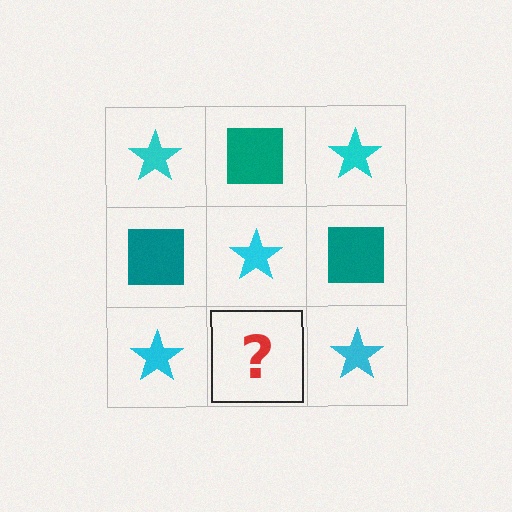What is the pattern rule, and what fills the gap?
The rule is that it alternates cyan star and teal square in a checkerboard pattern. The gap should be filled with a teal square.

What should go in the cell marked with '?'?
The missing cell should contain a teal square.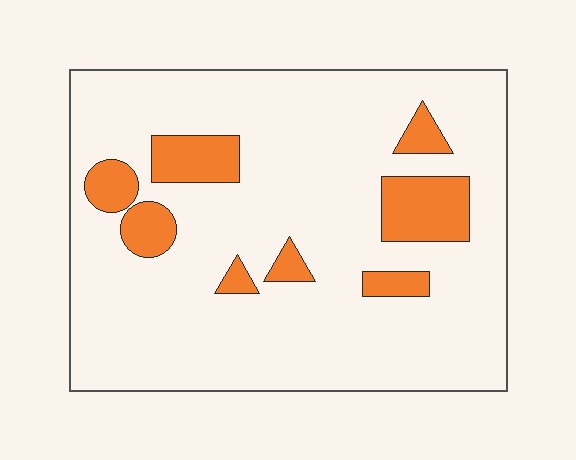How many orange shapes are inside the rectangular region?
8.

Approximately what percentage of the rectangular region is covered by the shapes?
Approximately 15%.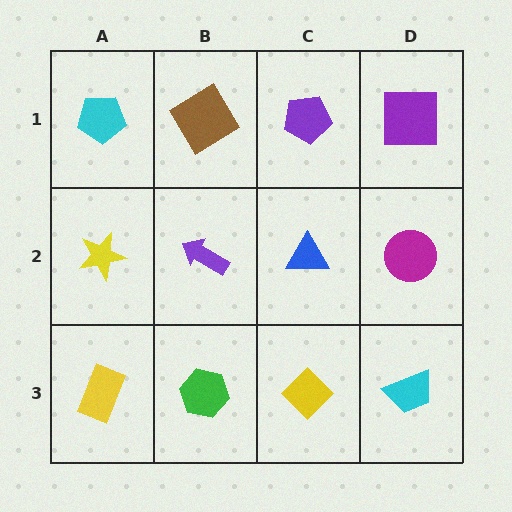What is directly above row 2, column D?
A purple square.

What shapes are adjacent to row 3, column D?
A magenta circle (row 2, column D), a yellow diamond (row 3, column C).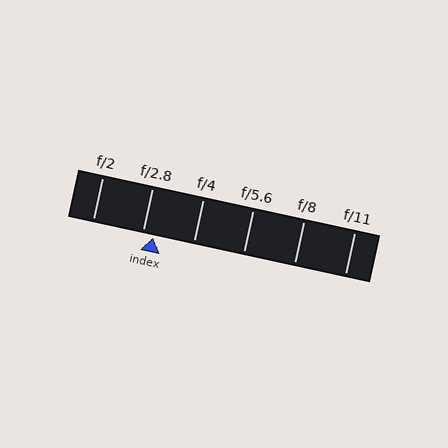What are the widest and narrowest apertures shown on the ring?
The widest aperture shown is f/2 and the narrowest is f/11.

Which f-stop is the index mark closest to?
The index mark is closest to f/2.8.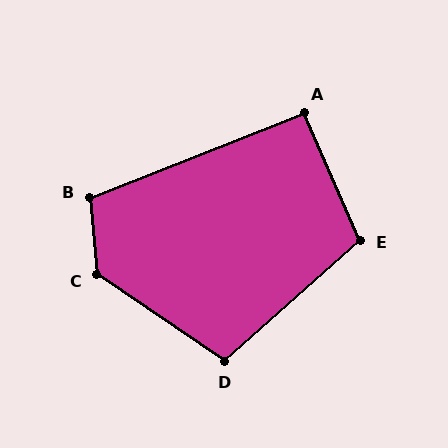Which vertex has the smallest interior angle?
A, at approximately 92 degrees.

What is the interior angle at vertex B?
Approximately 106 degrees (obtuse).